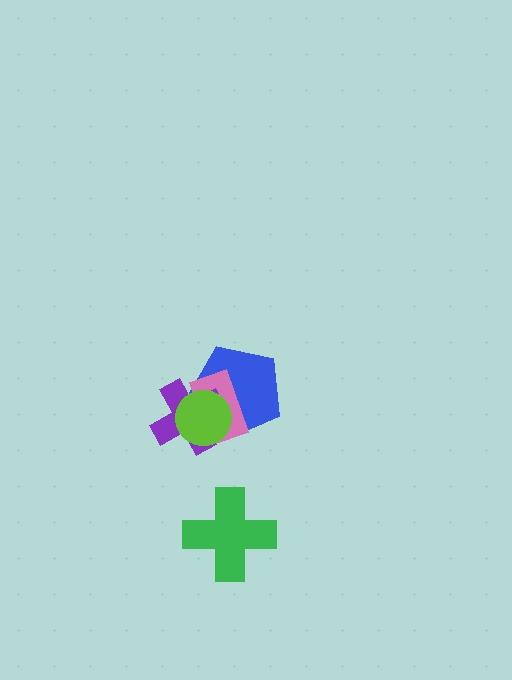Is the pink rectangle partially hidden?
Yes, it is partially covered by another shape.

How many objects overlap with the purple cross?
3 objects overlap with the purple cross.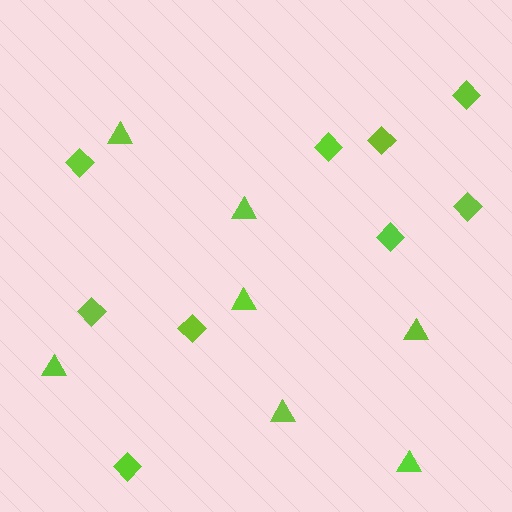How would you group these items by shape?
There are 2 groups: one group of triangles (7) and one group of diamonds (9).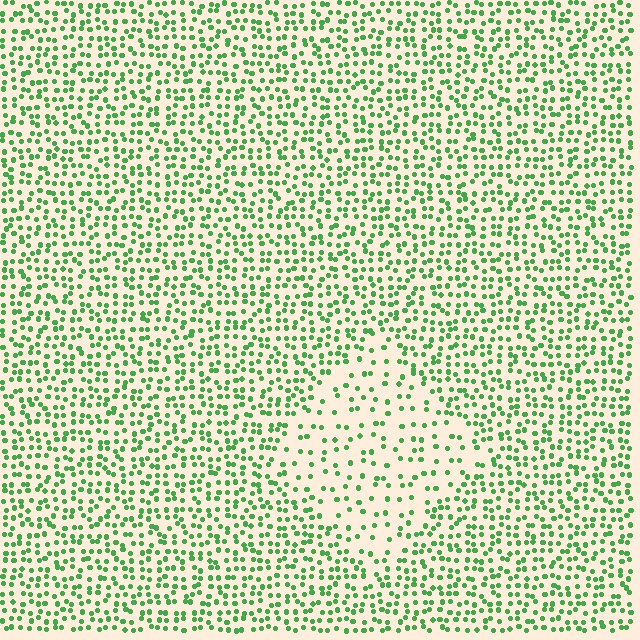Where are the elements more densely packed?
The elements are more densely packed outside the diamond boundary.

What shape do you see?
I see a diamond.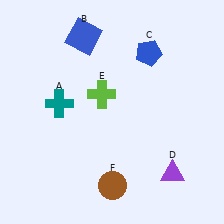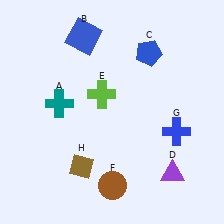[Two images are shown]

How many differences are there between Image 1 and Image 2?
There are 2 differences between the two images.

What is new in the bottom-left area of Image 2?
A brown diamond (H) was added in the bottom-left area of Image 2.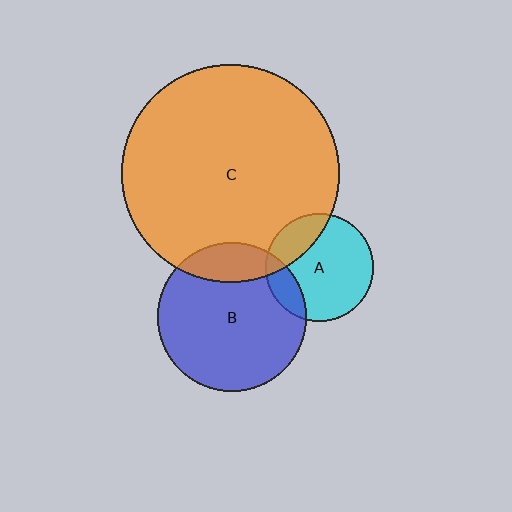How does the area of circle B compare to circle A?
Approximately 1.9 times.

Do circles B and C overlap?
Yes.